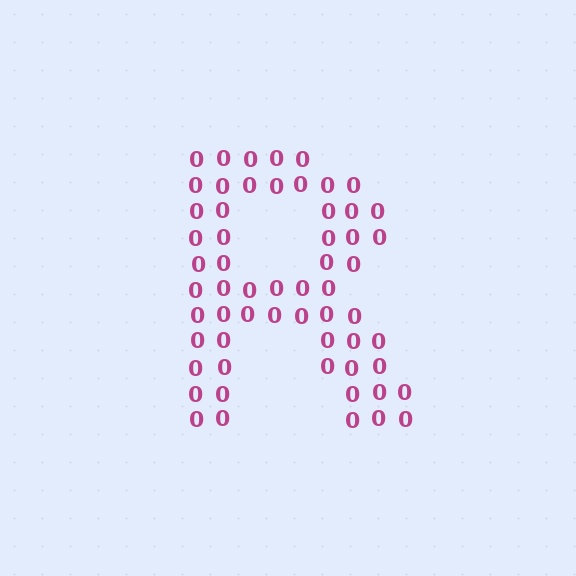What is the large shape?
The large shape is the letter R.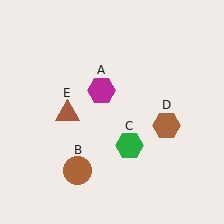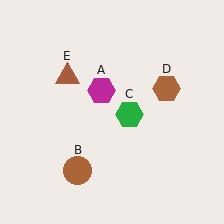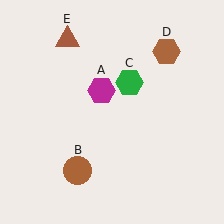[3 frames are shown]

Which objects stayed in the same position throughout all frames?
Magenta hexagon (object A) and brown circle (object B) remained stationary.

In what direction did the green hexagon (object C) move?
The green hexagon (object C) moved up.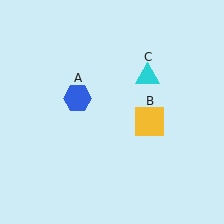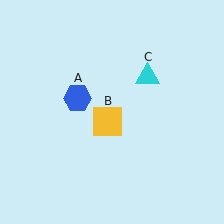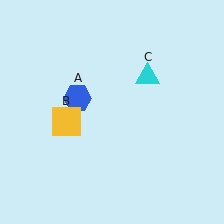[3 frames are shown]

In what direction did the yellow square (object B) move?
The yellow square (object B) moved left.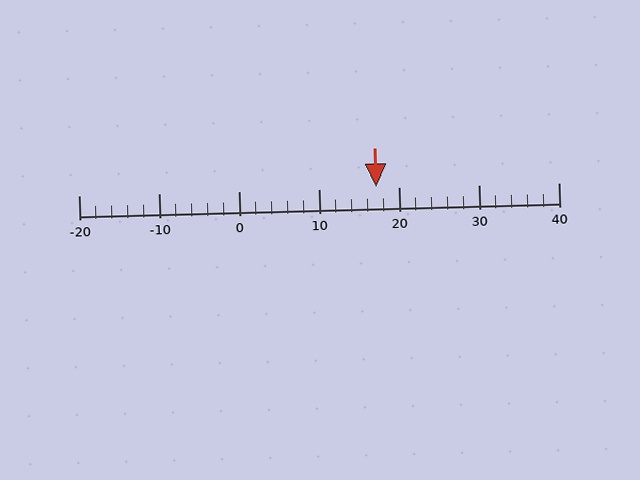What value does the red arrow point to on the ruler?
The red arrow points to approximately 17.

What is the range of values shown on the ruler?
The ruler shows values from -20 to 40.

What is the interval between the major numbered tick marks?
The major tick marks are spaced 10 units apart.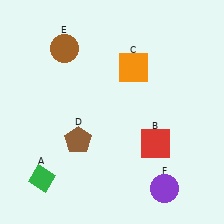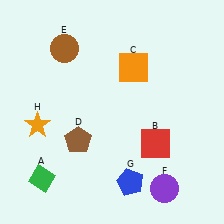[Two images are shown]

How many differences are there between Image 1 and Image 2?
There are 2 differences between the two images.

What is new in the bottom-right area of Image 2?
A blue pentagon (G) was added in the bottom-right area of Image 2.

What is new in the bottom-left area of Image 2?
An orange star (H) was added in the bottom-left area of Image 2.